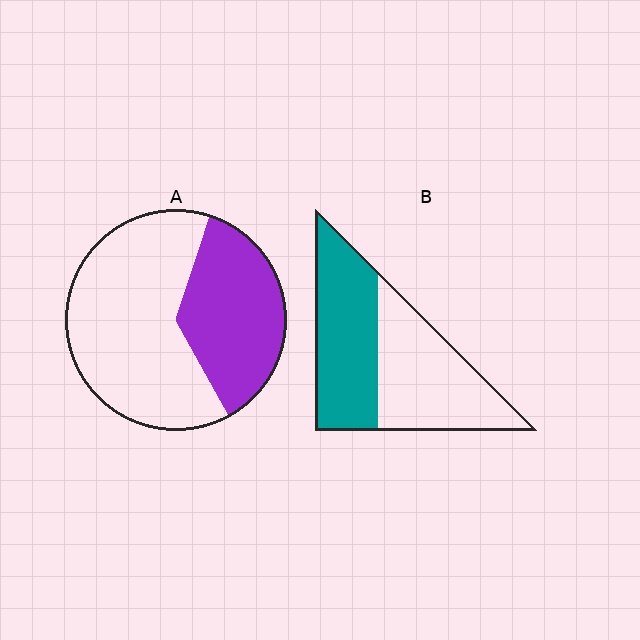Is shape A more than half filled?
No.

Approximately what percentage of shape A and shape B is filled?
A is approximately 35% and B is approximately 50%.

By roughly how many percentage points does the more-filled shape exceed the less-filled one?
By roughly 10 percentage points (B over A).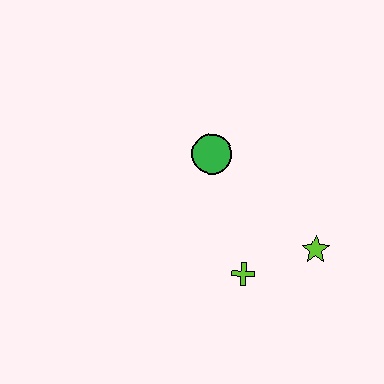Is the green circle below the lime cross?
No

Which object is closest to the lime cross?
The lime star is closest to the lime cross.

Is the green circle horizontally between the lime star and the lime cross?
No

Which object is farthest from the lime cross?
The green circle is farthest from the lime cross.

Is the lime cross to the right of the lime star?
No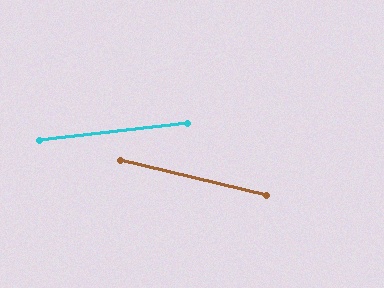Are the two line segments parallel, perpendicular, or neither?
Neither parallel nor perpendicular — they differ by about 20°.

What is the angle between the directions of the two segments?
Approximately 20 degrees.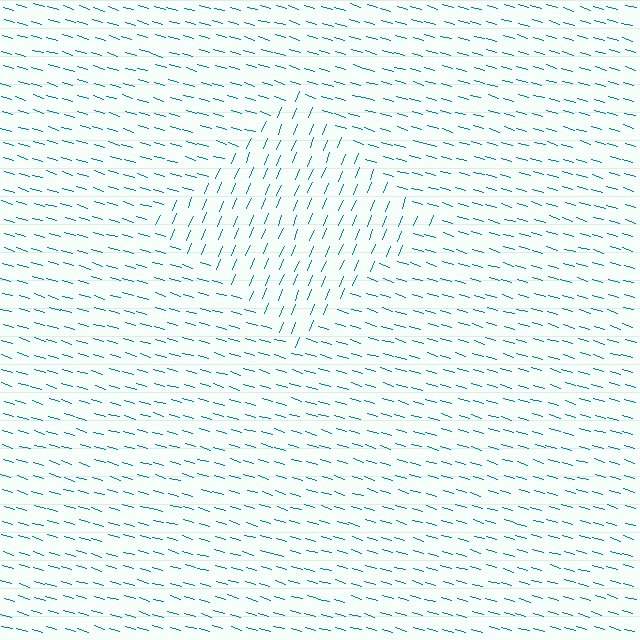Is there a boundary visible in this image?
Yes, there is a texture boundary formed by a change in line orientation.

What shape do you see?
I see a diamond.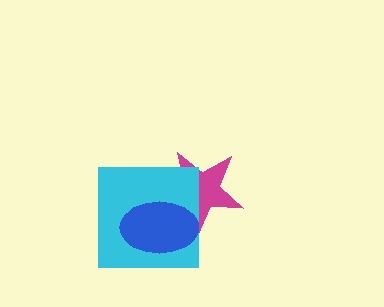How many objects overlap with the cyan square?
2 objects overlap with the cyan square.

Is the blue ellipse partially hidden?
No, no other shape covers it.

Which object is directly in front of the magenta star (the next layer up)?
The cyan square is directly in front of the magenta star.